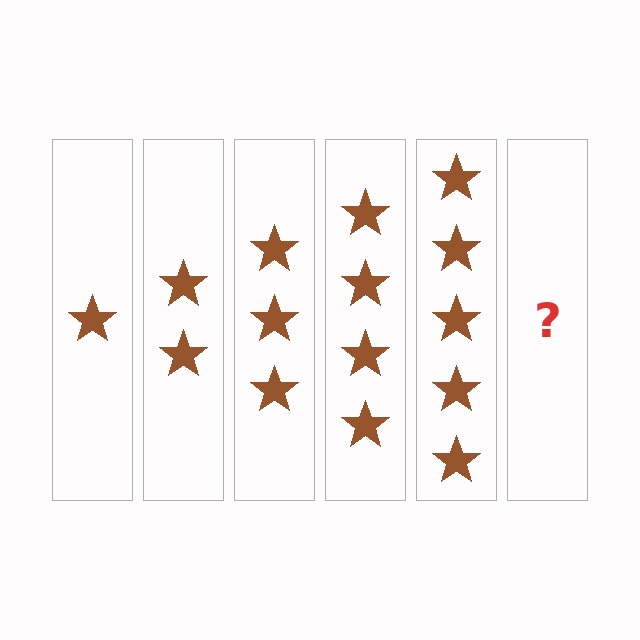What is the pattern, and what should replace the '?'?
The pattern is that each step adds one more star. The '?' should be 6 stars.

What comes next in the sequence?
The next element should be 6 stars.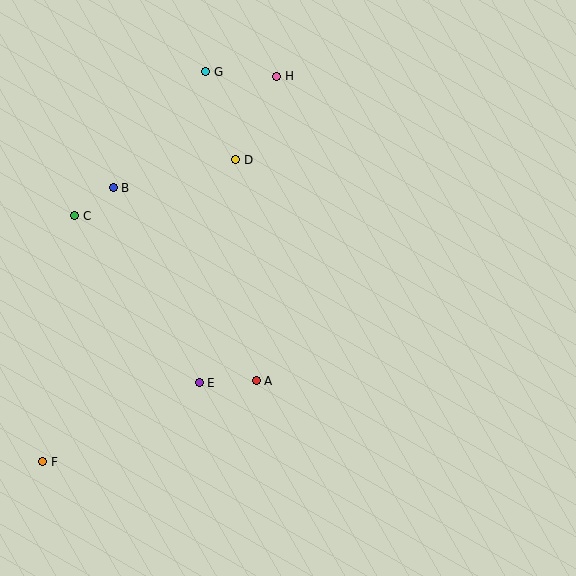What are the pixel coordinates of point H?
Point H is at (277, 76).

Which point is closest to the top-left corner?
Point G is closest to the top-left corner.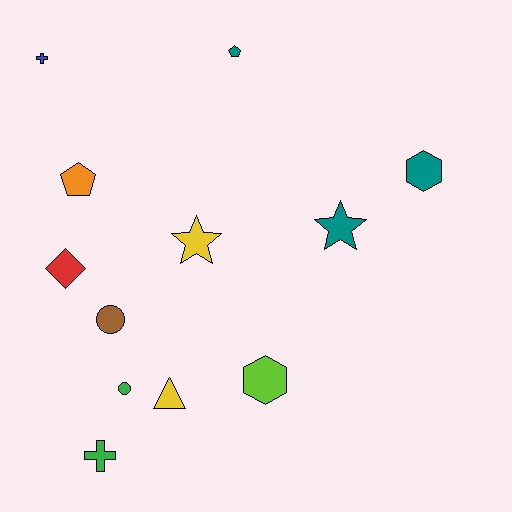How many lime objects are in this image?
There is 1 lime object.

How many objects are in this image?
There are 12 objects.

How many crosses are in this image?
There are 2 crosses.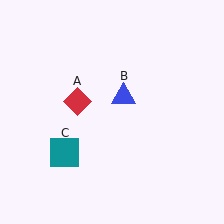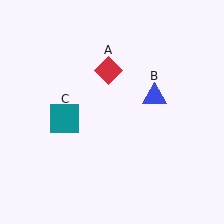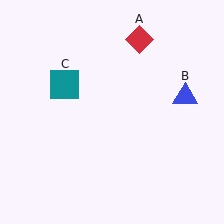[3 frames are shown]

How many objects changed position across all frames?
3 objects changed position: red diamond (object A), blue triangle (object B), teal square (object C).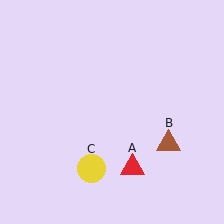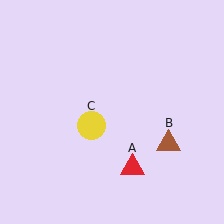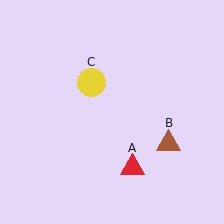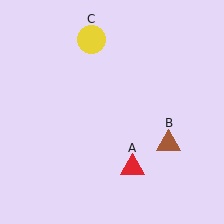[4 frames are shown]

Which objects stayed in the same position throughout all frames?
Red triangle (object A) and brown triangle (object B) remained stationary.